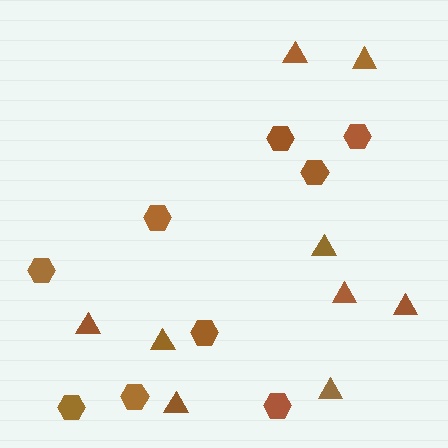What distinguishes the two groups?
There are 2 groups: one group of triangles (9) and one group of hexagons (9).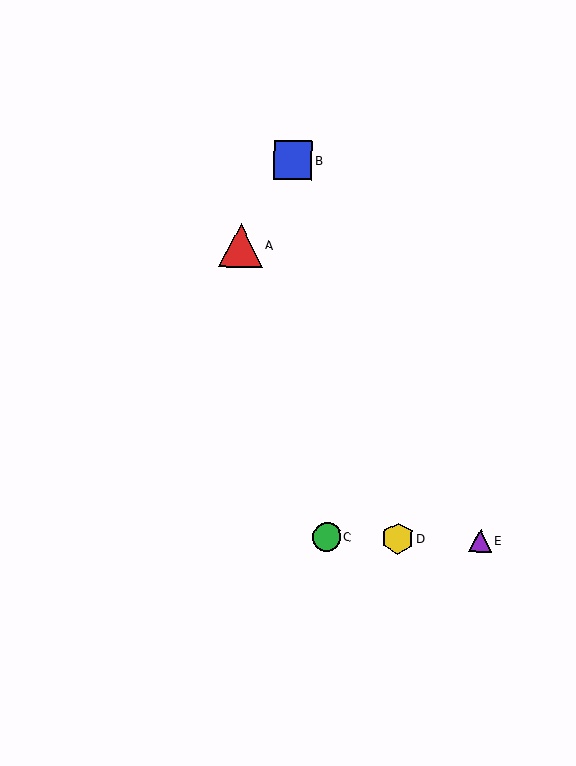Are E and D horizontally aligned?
Yes, both are at y≈540.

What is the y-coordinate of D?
Object D is at y≈539.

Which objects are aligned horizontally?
Objects C, D, E are aligned horizontally.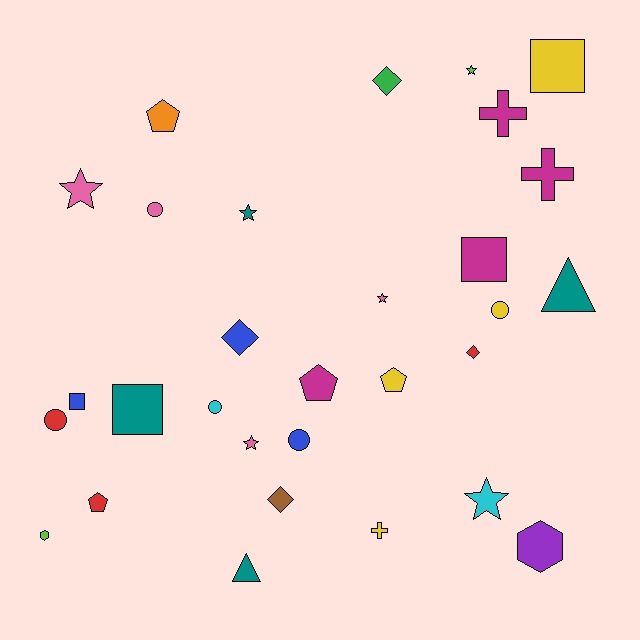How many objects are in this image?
There are 30 objects.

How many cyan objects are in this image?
There are 2 cyan objects.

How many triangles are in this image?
There are 2 triangles.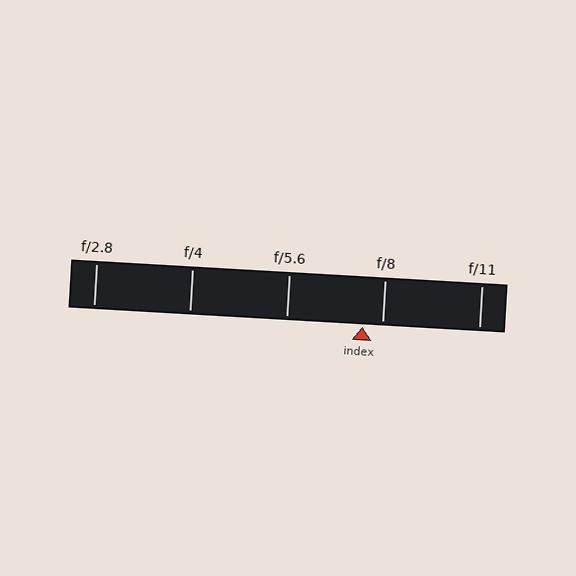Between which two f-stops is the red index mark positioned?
The index mark is between f/5.6 and f/8.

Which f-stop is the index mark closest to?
The index mark is closest to f/8.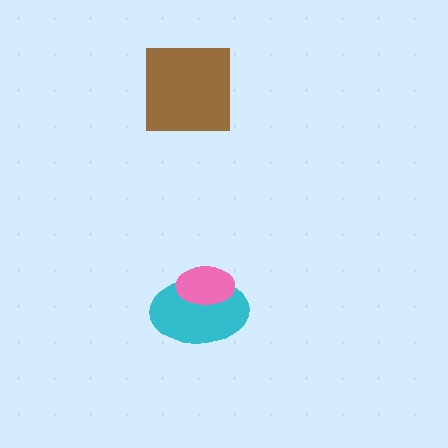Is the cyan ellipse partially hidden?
Yes, it is partially covered by another shape.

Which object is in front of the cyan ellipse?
The pink ellipse is in front of the cyan ellipse.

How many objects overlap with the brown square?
0 objects overlap with the brown square.